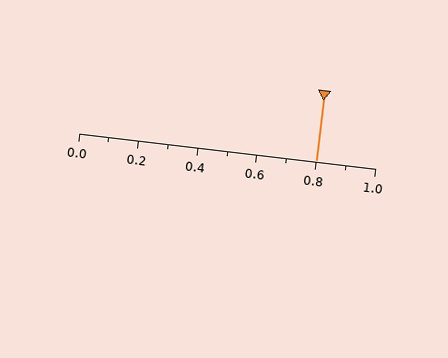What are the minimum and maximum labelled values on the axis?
The axis runs from 0.0 to 1.0.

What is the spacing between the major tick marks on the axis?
The major ticks are spaced 0.2 apart.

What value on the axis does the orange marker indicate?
The marker indicates approximately 0.8.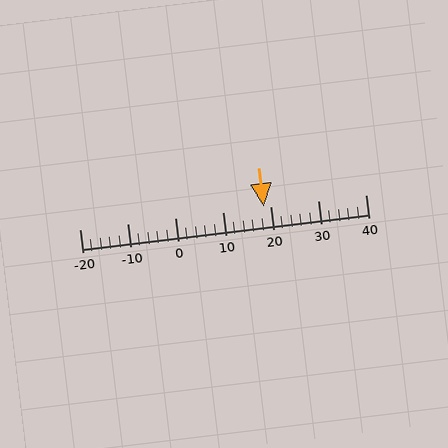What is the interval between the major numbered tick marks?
The major tick marks are spaced 10 units apart.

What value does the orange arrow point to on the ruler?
The orange arrow points to approximately 19.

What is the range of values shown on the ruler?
The ruler shows values from -20 to 40.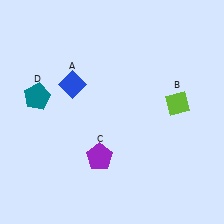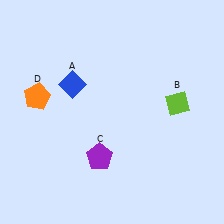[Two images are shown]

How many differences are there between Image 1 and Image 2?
There is 1 difference between the two images.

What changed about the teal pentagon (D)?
In Image 1, D is teal. In Image 2, it changed to orange.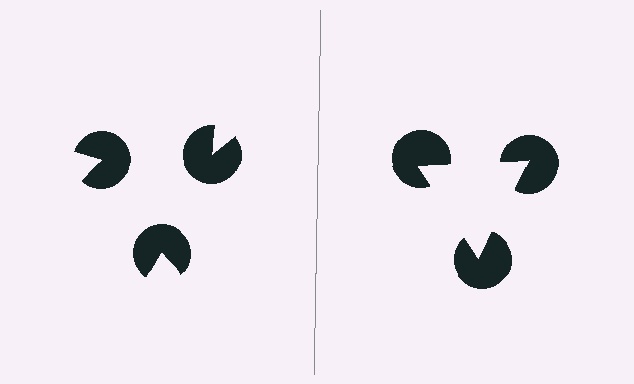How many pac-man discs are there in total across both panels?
6 — 3 on each side.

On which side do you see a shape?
An illusory triangle appears on the right side. On the left side the wedge cuts are rotated, so no coherent shape forms.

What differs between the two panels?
The pac-man discs are positioned identically on both sides; only the wedge orientations differ. On the right they align to a triangle; on the left they are misaligned.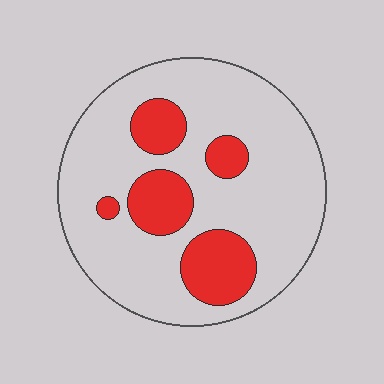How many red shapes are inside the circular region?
5.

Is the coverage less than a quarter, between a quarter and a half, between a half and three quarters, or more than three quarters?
Less than a quarter.